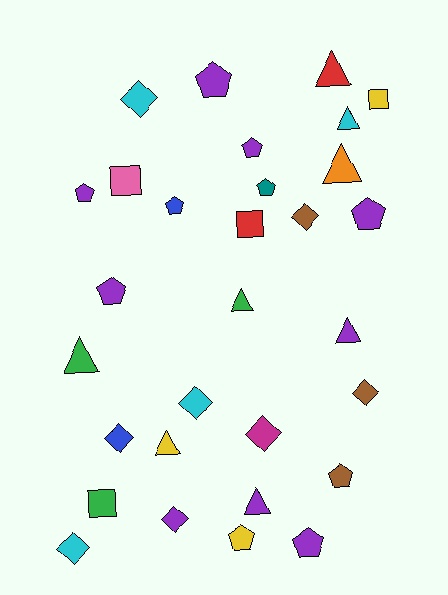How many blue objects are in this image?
There are 2 blue objects.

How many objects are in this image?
There are 30 objects.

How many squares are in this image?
There are 4 squares.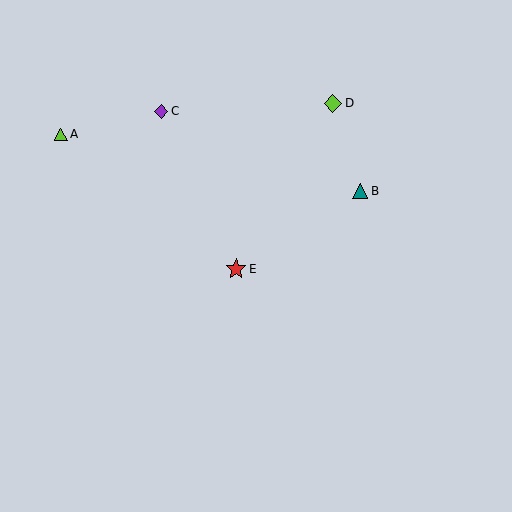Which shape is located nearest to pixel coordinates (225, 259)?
The red star (labeled E) at (236, 269) is nearest to that location.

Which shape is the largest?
The red star (labeled E) is the largest.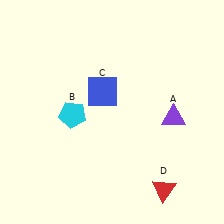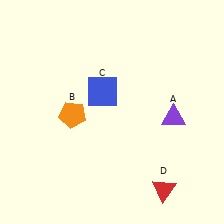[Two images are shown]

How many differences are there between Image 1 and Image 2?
There is 1 difference between the two images.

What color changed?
The pentagon (B) changed from cyan in Image 1 to orange in Image 2.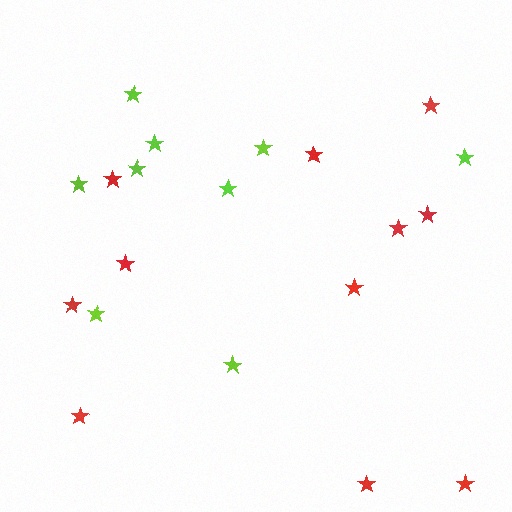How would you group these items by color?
There are 2 groups: one group of lime stars (9) and one group of red stars (11).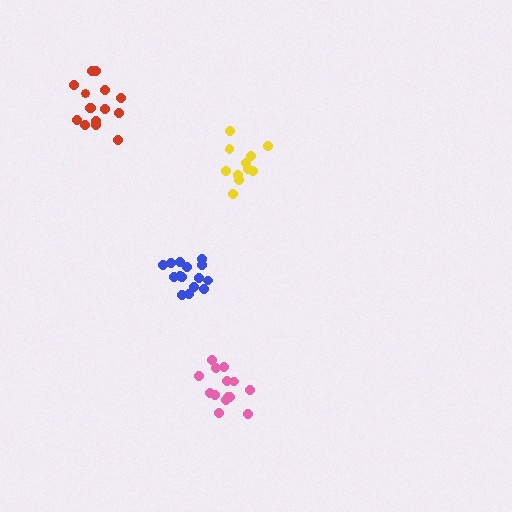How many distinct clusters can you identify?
There are 4 distinct clusters.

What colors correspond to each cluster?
The clusters are colored: yellow, blue, pink, red.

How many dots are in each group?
Group 1: 12 dots, Group 2: 15 dots, Group 3: 14 dots, Group 4: 15 dots (56 total).